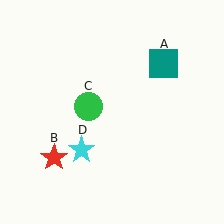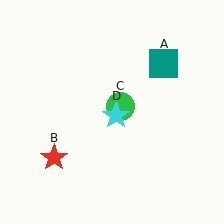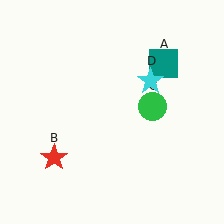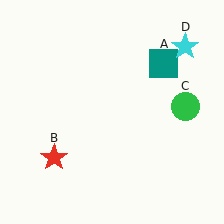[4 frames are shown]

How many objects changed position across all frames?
2 objects changed position: green circle (object C), cyan star (object D).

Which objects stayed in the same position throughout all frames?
Teal square (object A) and red star (object B) remained stationary.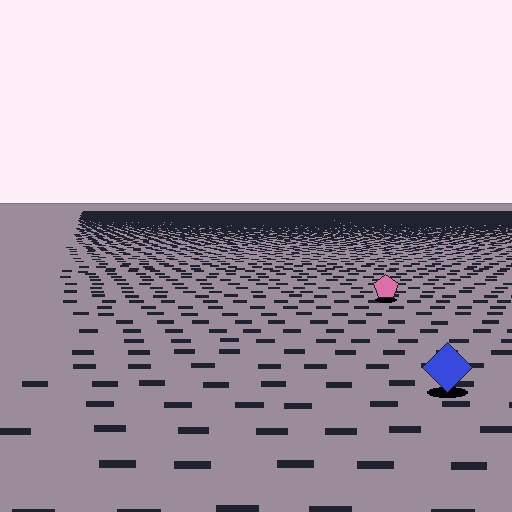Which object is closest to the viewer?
The blue diamond is closest. The texture marks near it are larger and more spread out.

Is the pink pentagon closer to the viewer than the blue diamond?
No. The blue diamond is closer — you can tell from the texture gradient: the ground texture is coarser near it.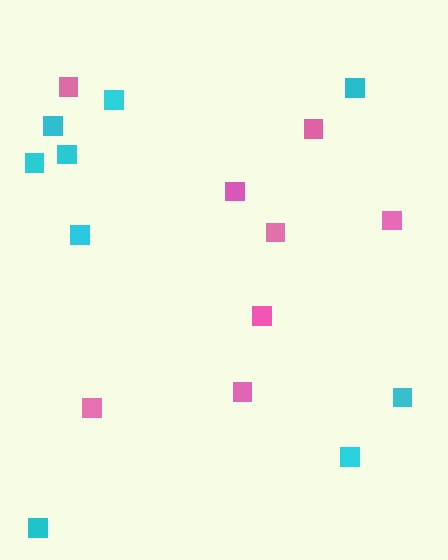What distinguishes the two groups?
There are 2 groups: one group of pink squares (8) and one group of cyan squares (9).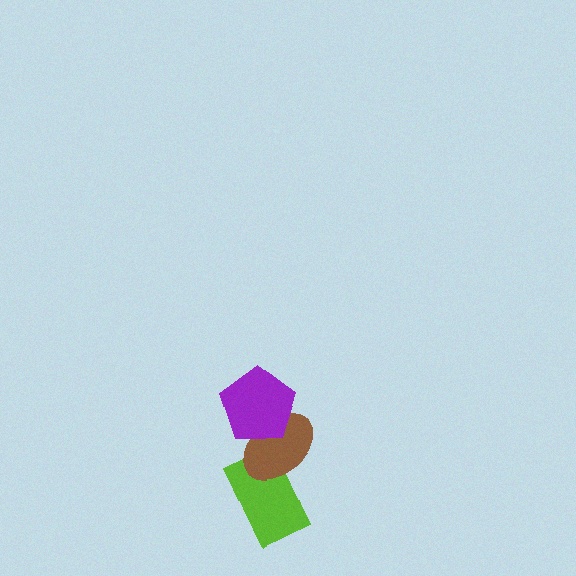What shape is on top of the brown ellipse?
The purple pentagon is on top of the brown ellipse.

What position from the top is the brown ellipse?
The brown ellipse is 2nd from the top.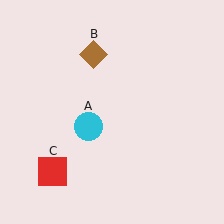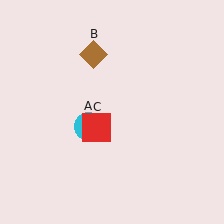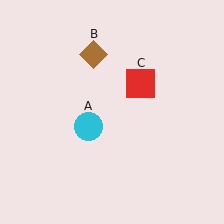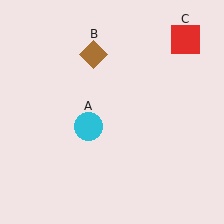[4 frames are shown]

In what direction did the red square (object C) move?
The red square (object C) moved up and to the right.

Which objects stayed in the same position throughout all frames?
Cyan circle (object A) and brown diamond (object B) remained stationary.